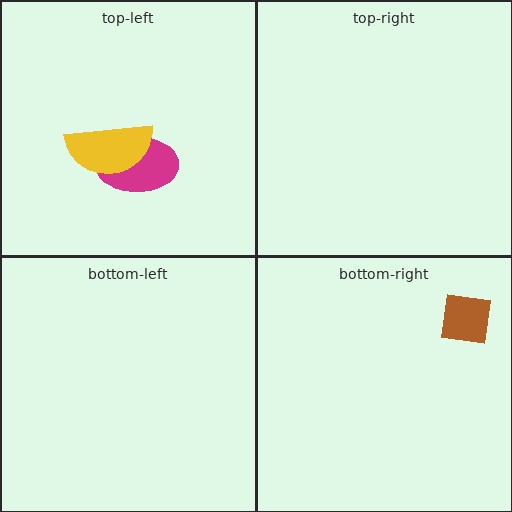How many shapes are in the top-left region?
2.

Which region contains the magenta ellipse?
The top-left region.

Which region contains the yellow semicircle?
The top-left region.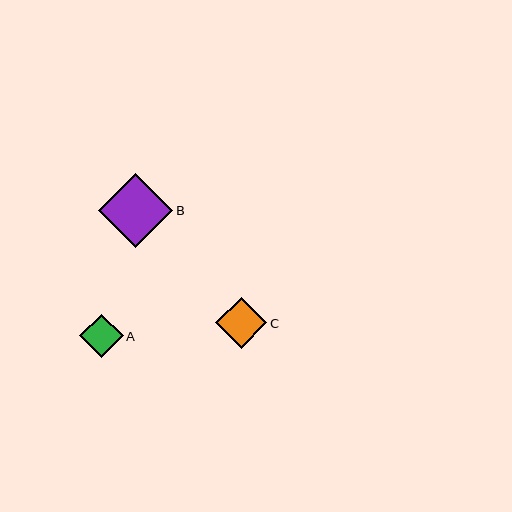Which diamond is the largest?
Diamond B is the largest with a size of approximately 74 pixels.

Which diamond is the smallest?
Diamond A is the smallest with a size of approximately 43 pixels.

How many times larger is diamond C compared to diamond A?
Diamond C is approximately 1.2 times the size of diamond A.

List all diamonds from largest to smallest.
From largest to smallest: B, C, A.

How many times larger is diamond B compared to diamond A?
Diamond B is approximately 1.7 times the size of diamond A.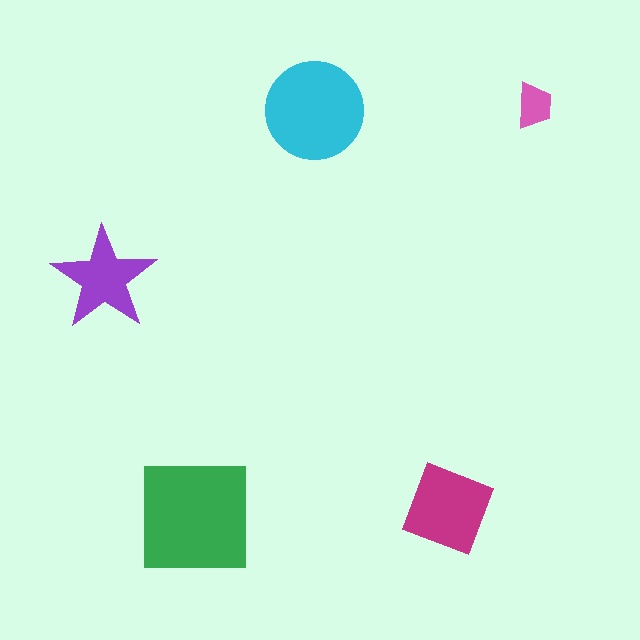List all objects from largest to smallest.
The green square, the cyan circle, the magenta diamond, the purple star, the pink trapezoid.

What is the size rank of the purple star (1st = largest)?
4th.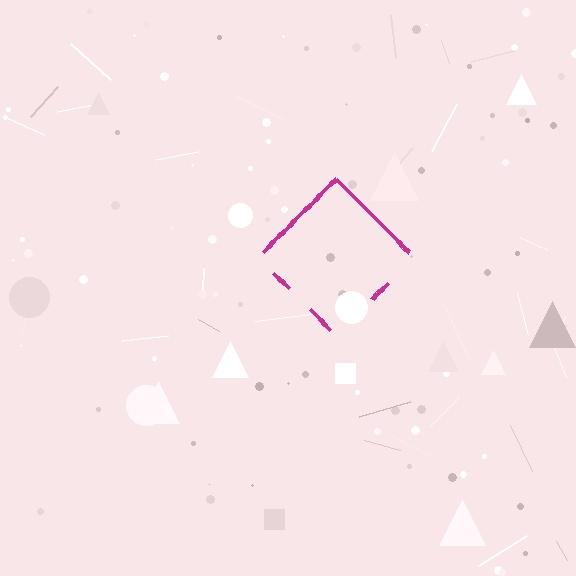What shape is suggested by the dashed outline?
The dashed outline suggests a diamond.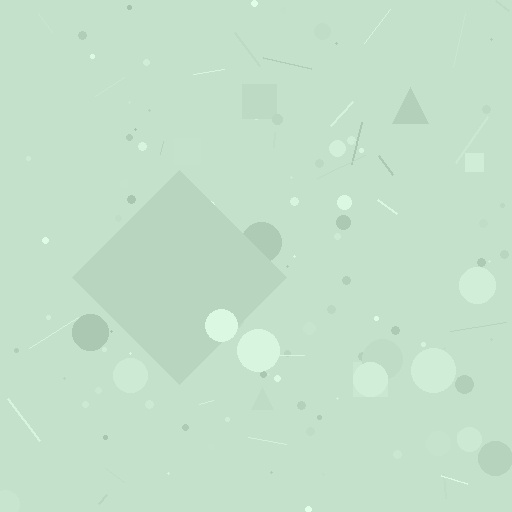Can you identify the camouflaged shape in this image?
The camouflaged shape is a diamond.